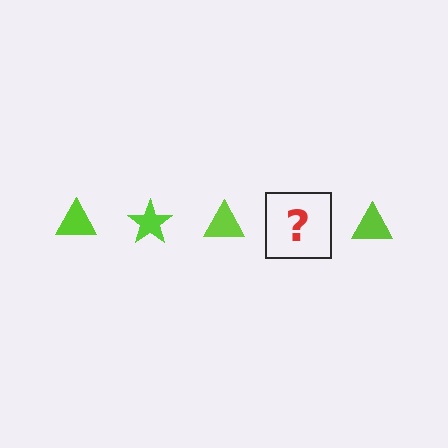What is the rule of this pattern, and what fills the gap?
The rule is that the pattern cycles through triangle, star shapes in lime. The gap should be filled with a lime star.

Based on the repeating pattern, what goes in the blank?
The blank should be a lime star.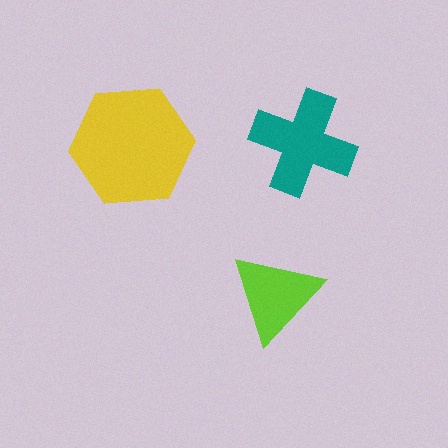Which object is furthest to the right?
The teal cross is rightmost.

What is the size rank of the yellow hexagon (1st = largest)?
1st.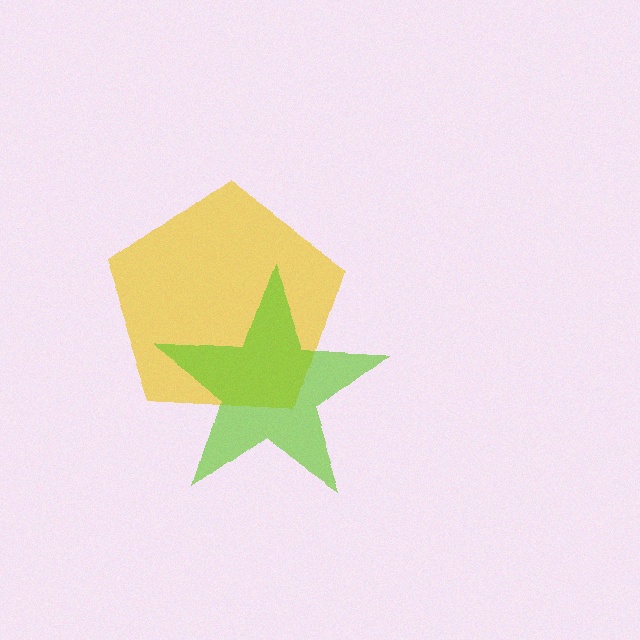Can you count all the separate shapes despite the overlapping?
Yes, there are 2 separate shapes.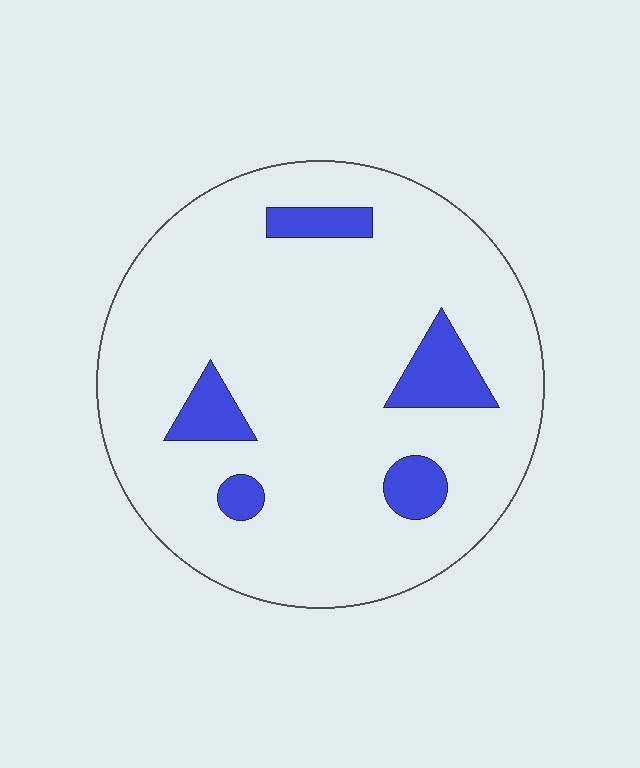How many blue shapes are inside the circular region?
5.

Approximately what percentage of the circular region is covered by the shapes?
Approximately 10%.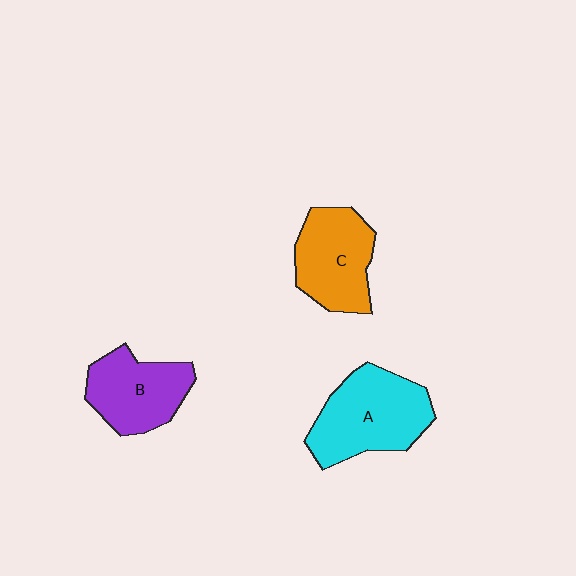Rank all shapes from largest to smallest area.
From largest to smallest: A (cyan), C (orange), B (purple).